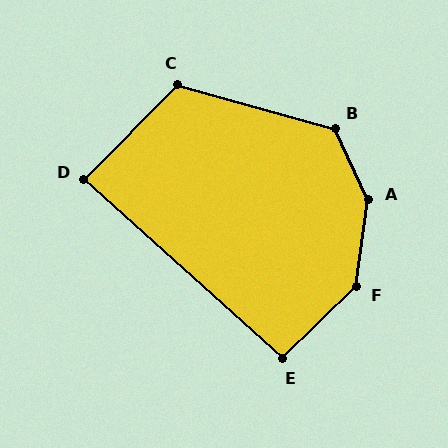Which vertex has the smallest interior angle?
D, at approximately 88 degrees.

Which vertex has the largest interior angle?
A, at approximately 147 degrees.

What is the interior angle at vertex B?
Approximately 131 degrees (obtuse).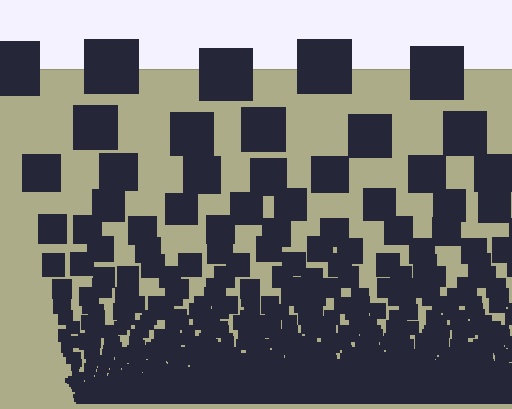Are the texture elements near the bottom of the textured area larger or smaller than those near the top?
Smaller. The gradient is inverted — elements near the bottom are smaller and denser.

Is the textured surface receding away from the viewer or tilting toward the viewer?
The surface appears to tilt toward the viewer. Texture elements get larger and sparser toward the top.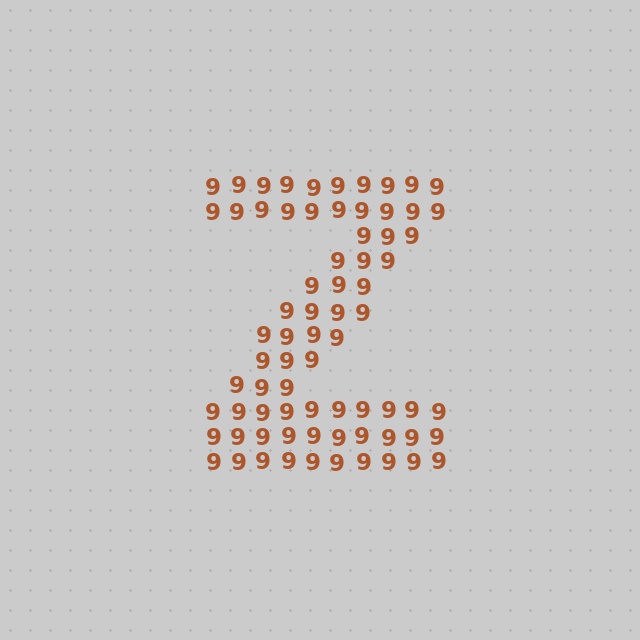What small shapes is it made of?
It is made of small digit 9's.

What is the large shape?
The large shape is the letter Z.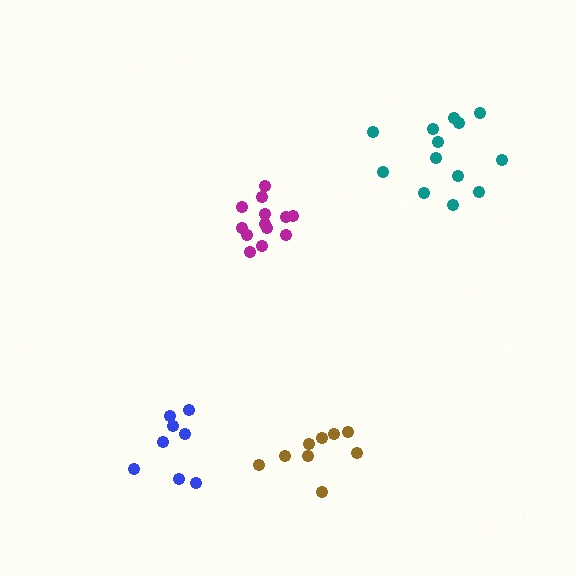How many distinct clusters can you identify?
There are 4 distinct clusters.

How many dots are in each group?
Group 1: 8 dots, Group 2: 13 dots, Group 3: 13 dots, Group 4: 9 dots (43 total).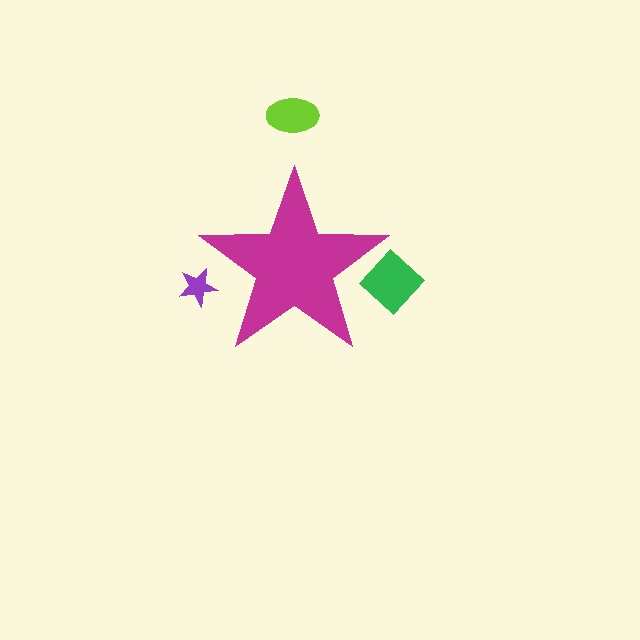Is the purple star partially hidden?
Yes, the purple star is partially hidden behind the magenta star.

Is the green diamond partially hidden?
Yes, the green diamond is partially hidden behind the magenta star.